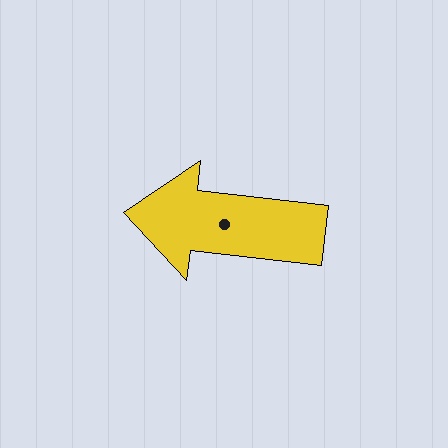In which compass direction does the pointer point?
West.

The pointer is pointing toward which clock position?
Roughly 9 o'clock.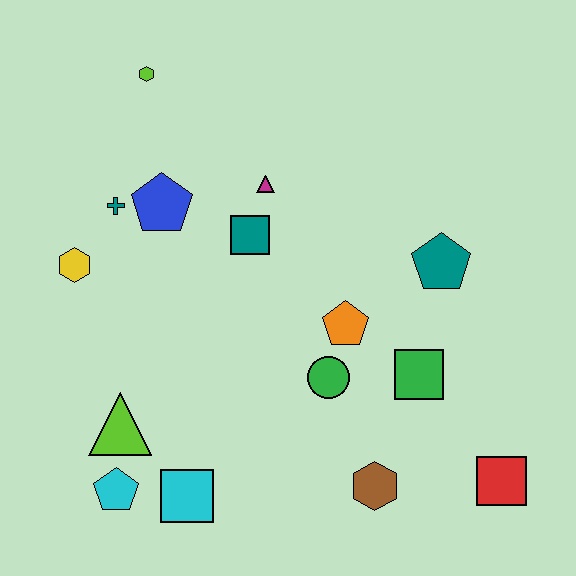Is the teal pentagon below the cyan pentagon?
No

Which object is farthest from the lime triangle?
The red square is farthest from the lime triangle.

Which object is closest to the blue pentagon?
The teal cross is closest to the blue pentagon.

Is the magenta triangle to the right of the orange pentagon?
No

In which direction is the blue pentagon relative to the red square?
The blue pentagon is to the left of the red square.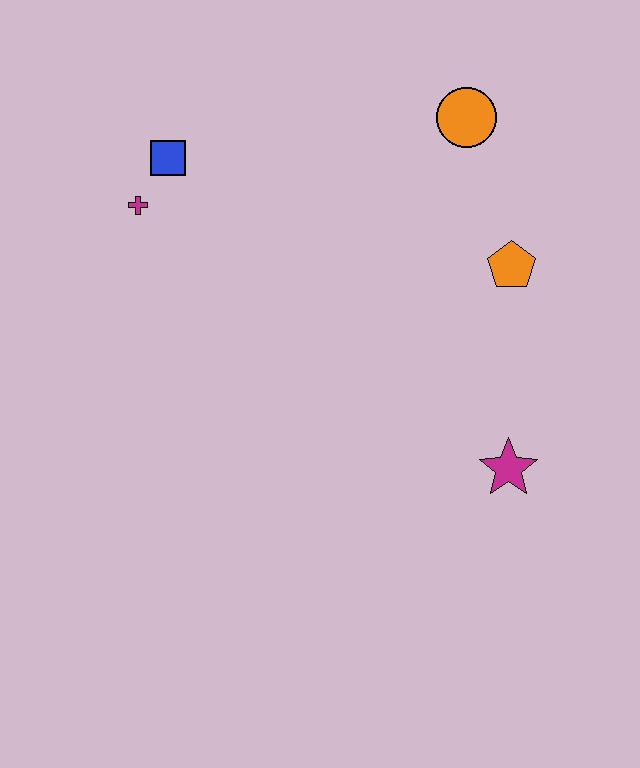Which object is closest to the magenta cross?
The blue square is closest to the magenta cross.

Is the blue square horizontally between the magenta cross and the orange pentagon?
Yes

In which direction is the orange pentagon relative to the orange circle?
The orange pentagon is below the orange circle.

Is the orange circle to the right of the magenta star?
No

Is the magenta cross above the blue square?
No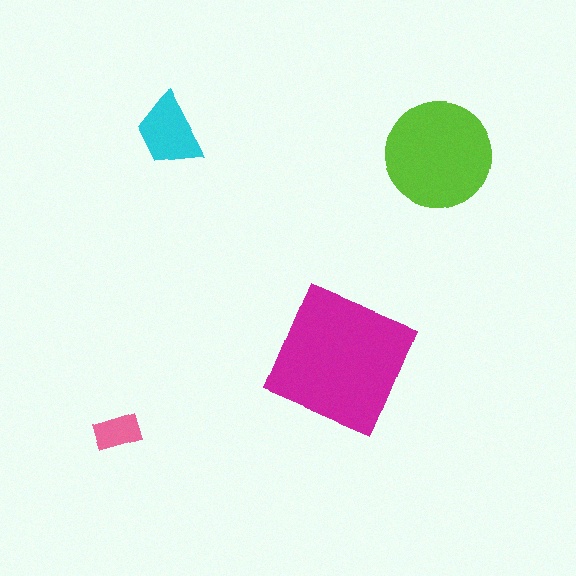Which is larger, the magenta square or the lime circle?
The magenta square.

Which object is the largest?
The magenta square.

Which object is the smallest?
The pink rectangle.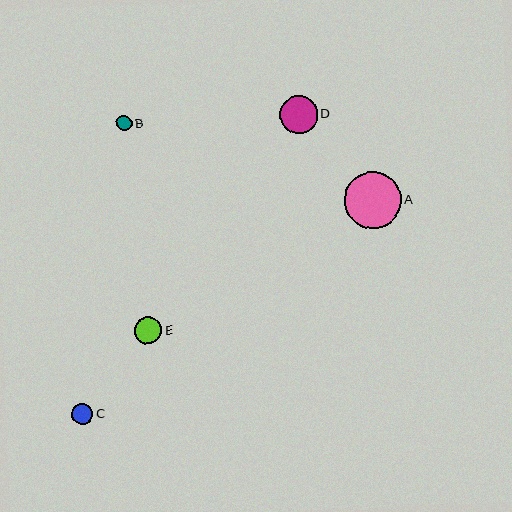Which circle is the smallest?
Circle B is the smallest with a size of approximately 16 pixels.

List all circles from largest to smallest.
From largest to smallest: A, D, E, C, B.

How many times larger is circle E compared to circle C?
Circle E is approximately 1.3 times the size of circle C.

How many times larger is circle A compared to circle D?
Circle A is approximately 1.5 times the size of circle D.